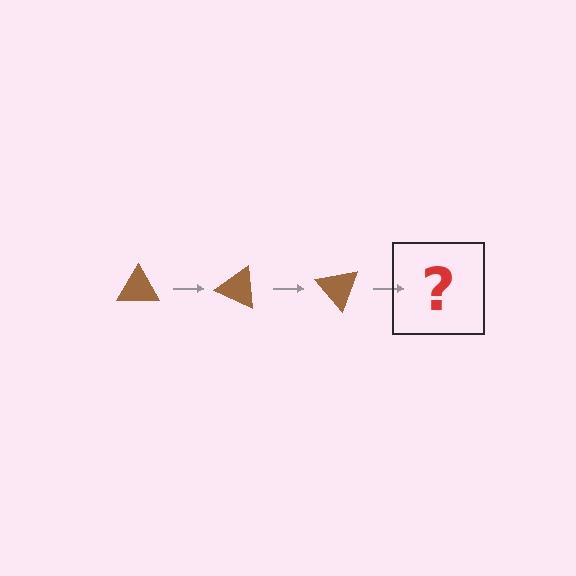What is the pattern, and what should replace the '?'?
The pattern is that the triangle rotates 25 degrees each step. The '?' should be a brown triangle rotated 75 degrees.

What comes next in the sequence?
The next element should be a brown triangle rotated 75 degrees.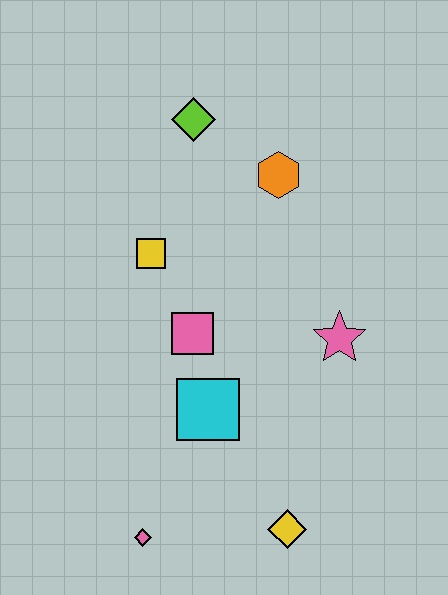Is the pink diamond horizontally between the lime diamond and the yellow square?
No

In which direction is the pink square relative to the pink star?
The pink square is to the left of the pink star.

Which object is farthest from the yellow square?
The yellow diamond is farthest from the yellow square.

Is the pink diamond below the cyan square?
Yes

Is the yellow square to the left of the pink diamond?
No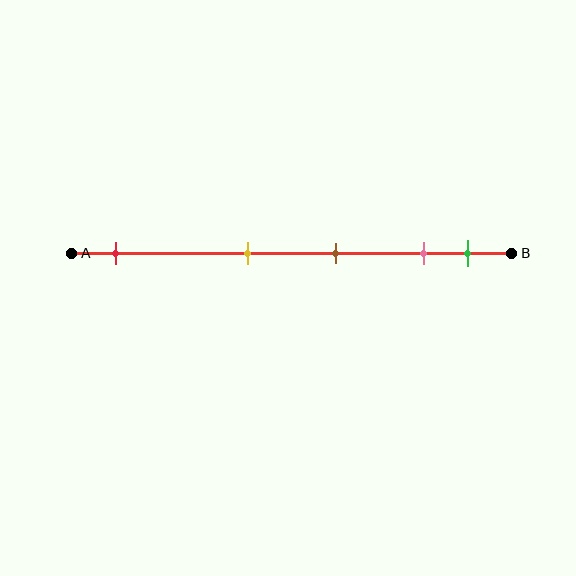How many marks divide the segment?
There are 5 marks dividing the segment.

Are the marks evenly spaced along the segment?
No, the marks are not evenly spaced.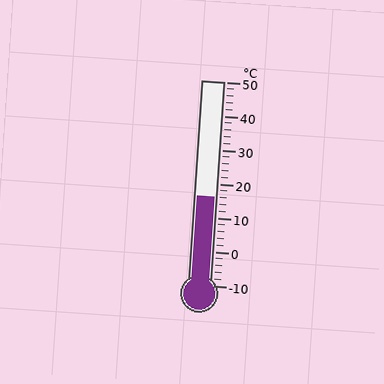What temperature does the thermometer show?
The thermometer shows approximately 16°C.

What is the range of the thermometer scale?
The thermometer scale ranges from -10°C to 50°C.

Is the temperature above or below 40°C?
The temperature is below 40°C.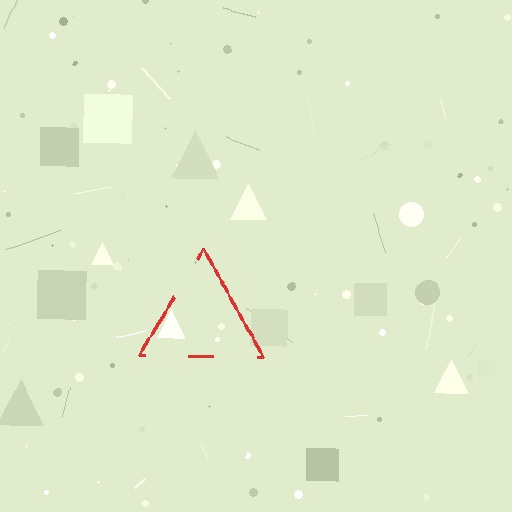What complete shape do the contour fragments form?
The contour fragments form a triangle.